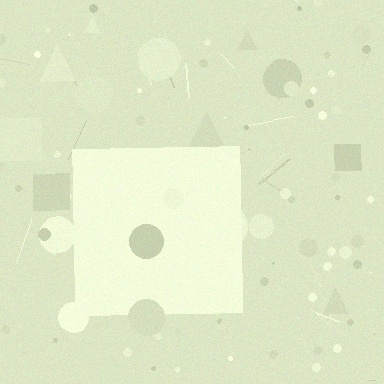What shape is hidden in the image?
A square is hidden in the image.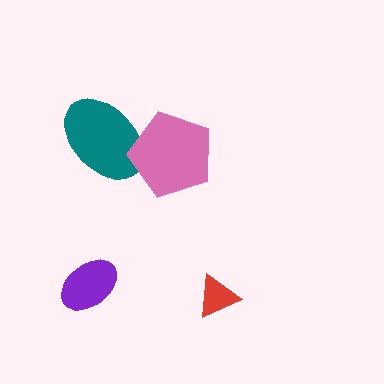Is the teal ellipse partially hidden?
Yes, it is partially covered by another shape.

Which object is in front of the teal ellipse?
The pink pentagon is in front of the teal ellipse.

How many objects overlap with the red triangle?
0 objects overlap with the red triangle.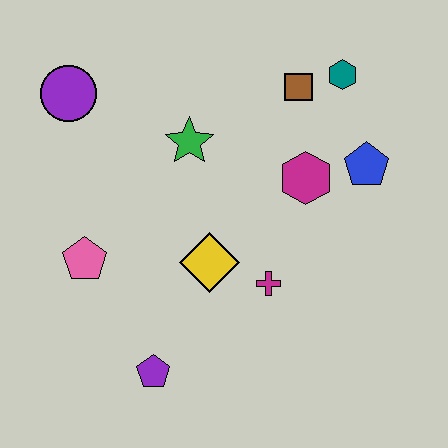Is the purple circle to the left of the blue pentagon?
Yes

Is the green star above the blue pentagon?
Yes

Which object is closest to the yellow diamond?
The magenta cross is closest to the yellow diamond.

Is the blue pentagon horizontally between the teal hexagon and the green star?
No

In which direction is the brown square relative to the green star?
The brown square is to the right of the green star.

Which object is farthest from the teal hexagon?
The purple pentagon is farthest from the teal hexagon.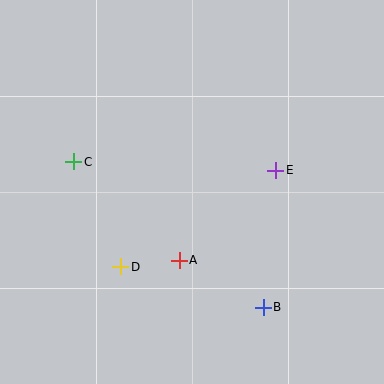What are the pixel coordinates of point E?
Point E is at (276, 170).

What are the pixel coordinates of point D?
Point D is at (121, 267).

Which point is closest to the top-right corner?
Point E is closest to the top-right corner.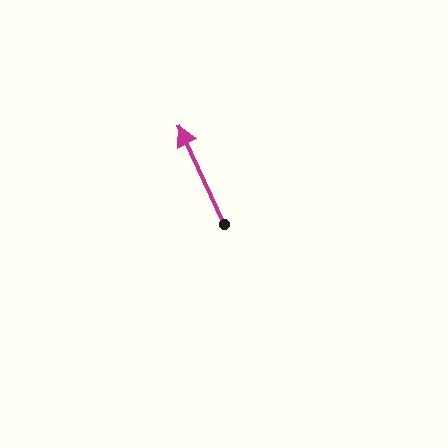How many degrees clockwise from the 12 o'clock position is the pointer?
Approximately 335 degrees.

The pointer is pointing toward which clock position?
Roughly 11 o'clock.